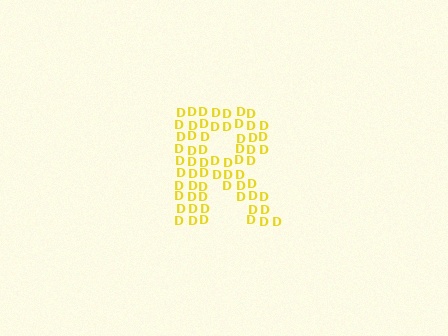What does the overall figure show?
The overall figure shows the letter R.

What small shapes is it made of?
It is made of small letter D's.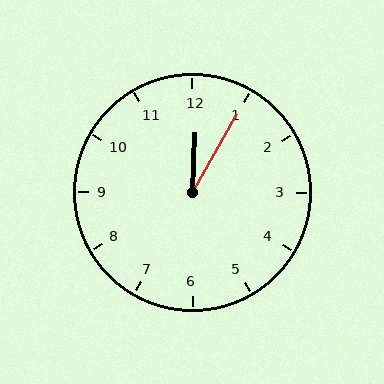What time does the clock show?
12:05.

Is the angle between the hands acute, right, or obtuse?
It is acute.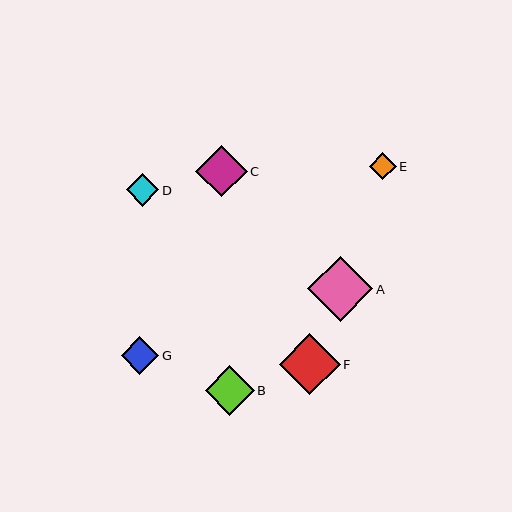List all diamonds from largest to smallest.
From largest to smallest: A, F, C, B, G, D, E.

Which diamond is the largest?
Diamond A is the largest with a size of approximately 65 pixels.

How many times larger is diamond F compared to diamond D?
Diamond F is approximately 1.9 times the size of diamond D.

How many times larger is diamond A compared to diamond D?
Diamond A is approximately 2.0 times the size of diamond D.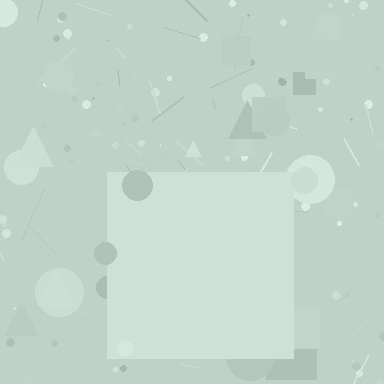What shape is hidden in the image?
A square is hidden in the image.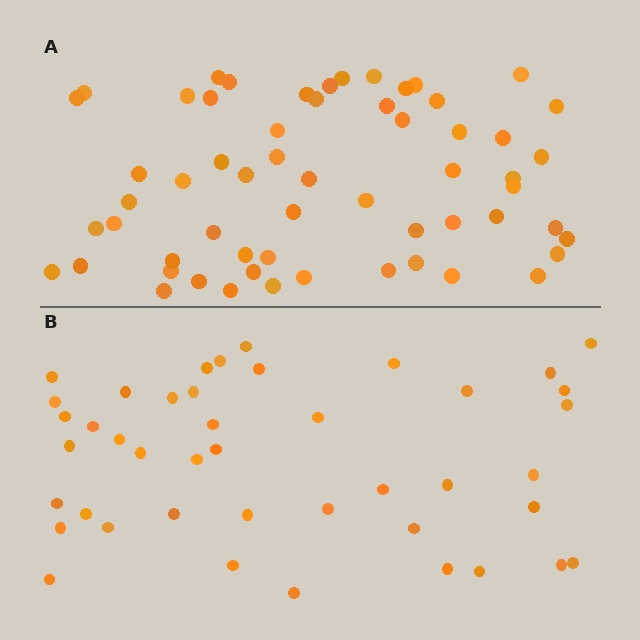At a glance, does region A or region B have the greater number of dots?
Region A (the top region) has more dots.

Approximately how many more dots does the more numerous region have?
Region A has approximately 15 more dots than region B.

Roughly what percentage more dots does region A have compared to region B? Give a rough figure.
About 35% more.